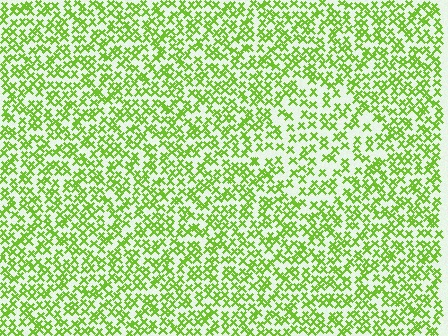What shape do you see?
I see a diamond.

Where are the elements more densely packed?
The elements are more densely packed outside the diamond boundary.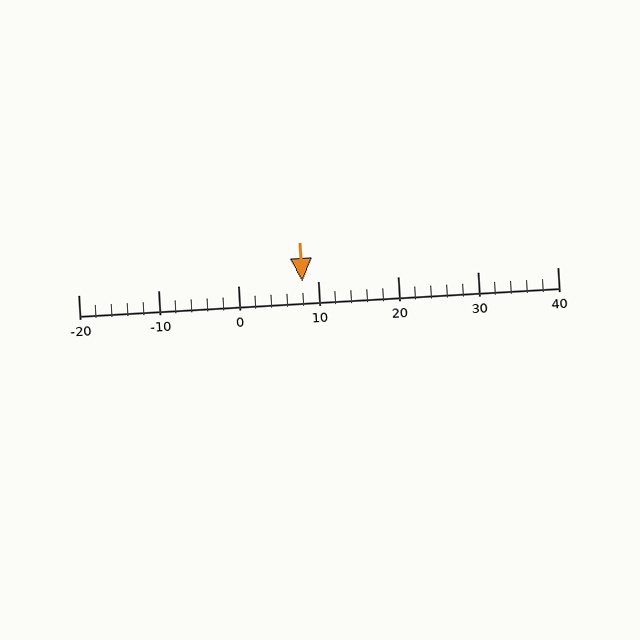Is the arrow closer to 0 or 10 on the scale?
The arrow is closer to 10.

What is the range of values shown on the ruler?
The ruler shows values from -20 to 40.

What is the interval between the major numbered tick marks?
The major tick marks are spaced 10 units apart.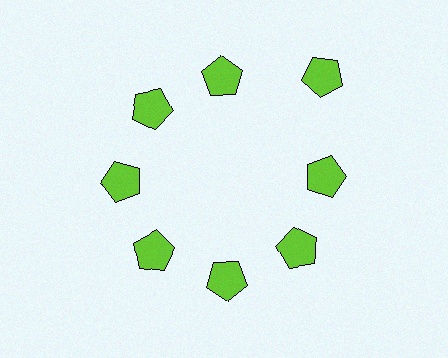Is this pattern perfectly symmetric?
No. The 8 lime pentagons are arranged in a ring, but one element near the 2 o'clock position is pushed outward from the center, breaking the 8-fold rotational symmetry.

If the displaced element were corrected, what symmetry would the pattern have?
It would have 8-fold rotational symmetry — the pattern would map onto itself every 45 degrees.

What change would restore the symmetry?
The symmetry would be restored by moving it inward, back onto the ring so that all 8 pentagons sit at equal angles and equal distance from the center.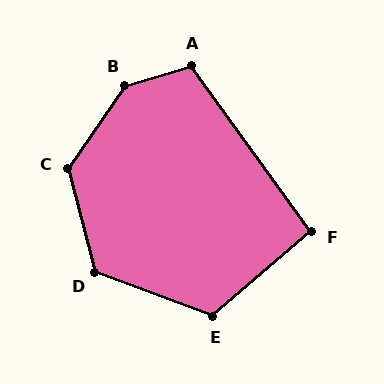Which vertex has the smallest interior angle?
F, at approximately 95 degrees.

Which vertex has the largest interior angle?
B, at approximately 140 degrees.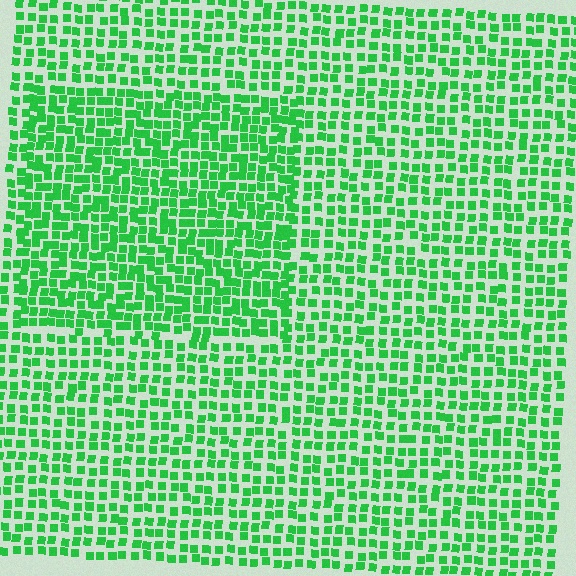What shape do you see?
I see a rectangle.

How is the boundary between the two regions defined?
The boundary is defined by a change in element density (approximately 1.5x ratio). All elements are the same color, size, and shape.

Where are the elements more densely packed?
The elements are more densely packed inside the rectangle boundary.